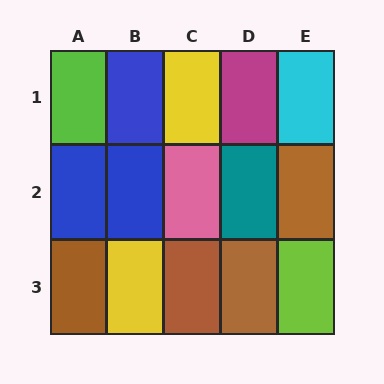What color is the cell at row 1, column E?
Cyan.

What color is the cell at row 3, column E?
Lime.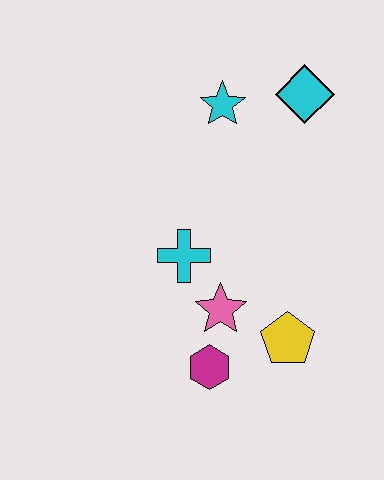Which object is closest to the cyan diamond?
The cyan star is closest to the cyan diamond.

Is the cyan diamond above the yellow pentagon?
Yes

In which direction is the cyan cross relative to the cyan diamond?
The cyan cross is below the cyan diamond.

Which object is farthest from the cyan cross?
The cyan diamond is farthest from the cyan cross.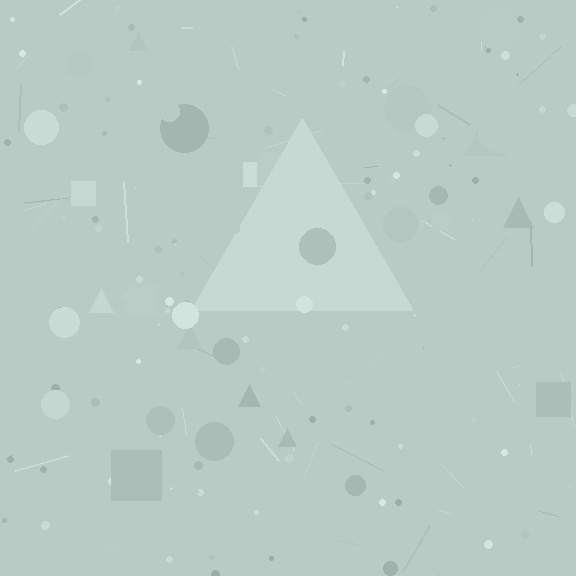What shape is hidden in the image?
A triangle is hidden in the image.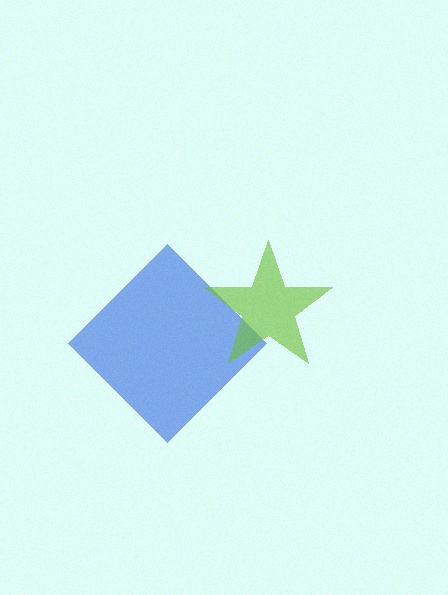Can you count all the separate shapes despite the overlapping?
Yes, there are 2 separate shapes.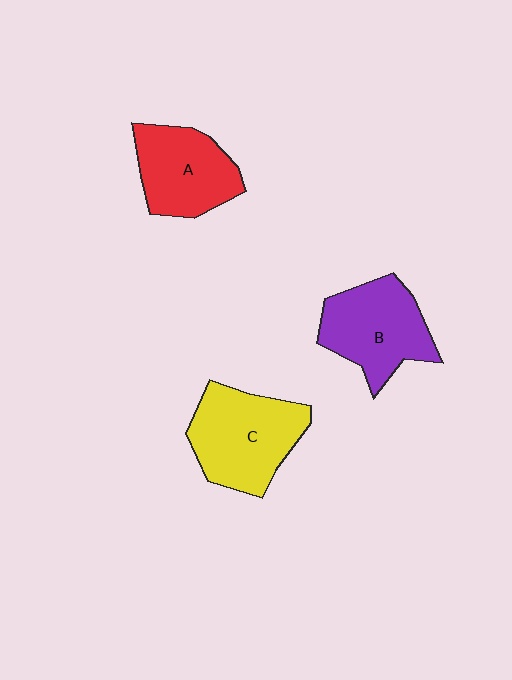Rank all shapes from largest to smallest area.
From largest to smallest: C (yellow), B (purple), A (red).